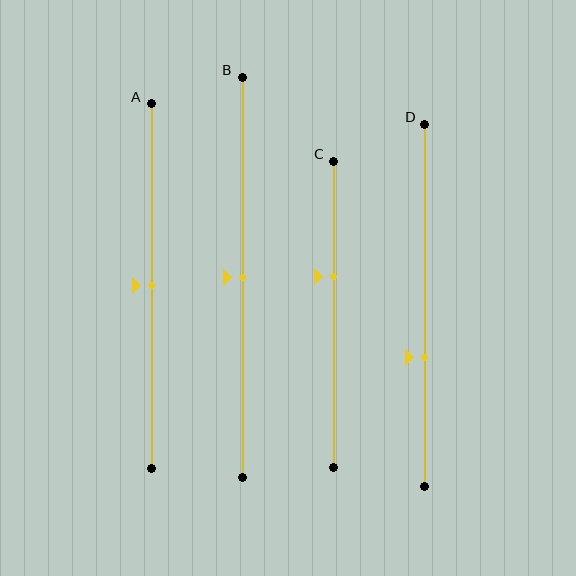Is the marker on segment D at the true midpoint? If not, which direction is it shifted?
No, the marker on segment D is shifted downward by about 14% of the segment length.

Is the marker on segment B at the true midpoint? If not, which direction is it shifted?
Yes, the marker on segment B is at the true midpoint.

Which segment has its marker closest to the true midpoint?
Segment A has its marker closest to the true midpoint.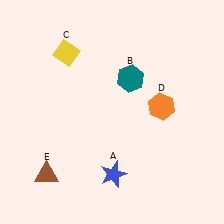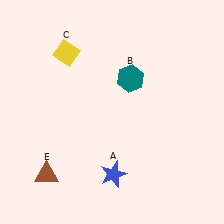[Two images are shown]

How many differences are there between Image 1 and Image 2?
There is 1 difference between the two images.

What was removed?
The orange hexagon (D) was removed in Image 2.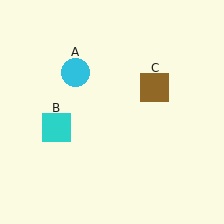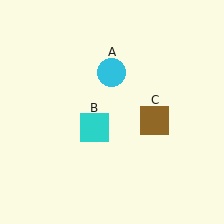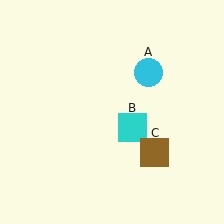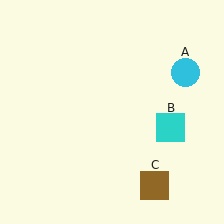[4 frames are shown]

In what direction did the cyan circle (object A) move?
The cyan circle (object A) moved right.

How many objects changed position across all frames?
3 objects changed position: cyan circle (object A), cyan square (object B), brown square (object C).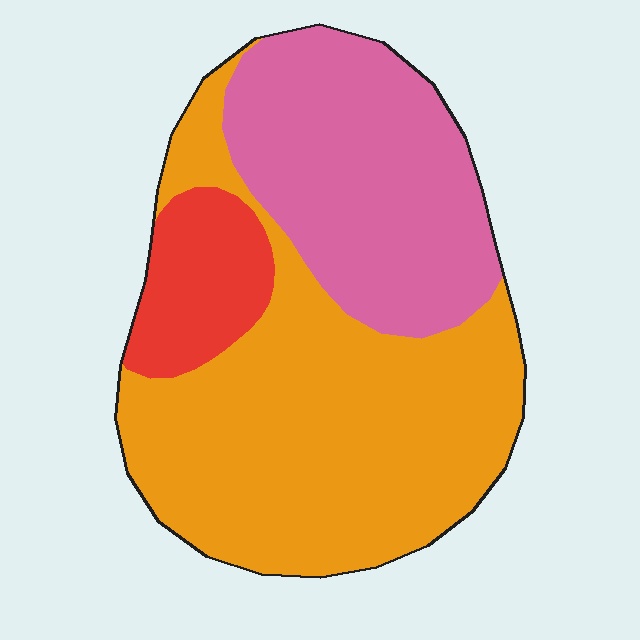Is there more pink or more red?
Pink.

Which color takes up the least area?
Red, at roughly 10%.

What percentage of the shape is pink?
Pink covers 34% of the shape.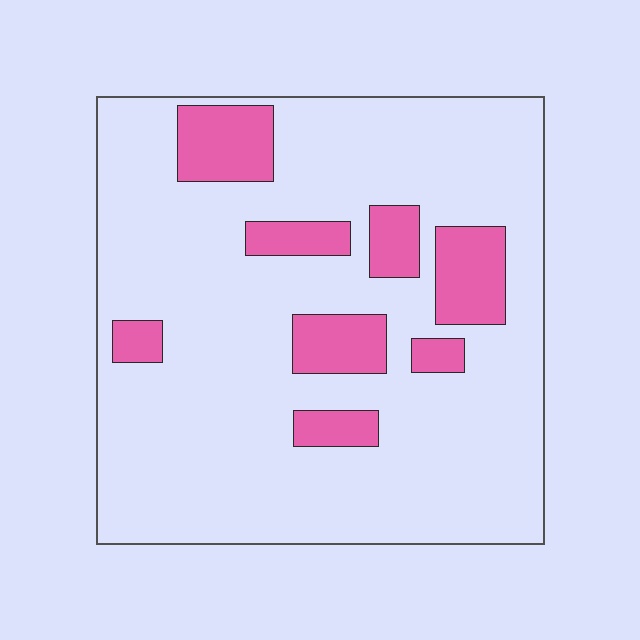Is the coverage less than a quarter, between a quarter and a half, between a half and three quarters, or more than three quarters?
Less than a quarter.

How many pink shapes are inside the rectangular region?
8.